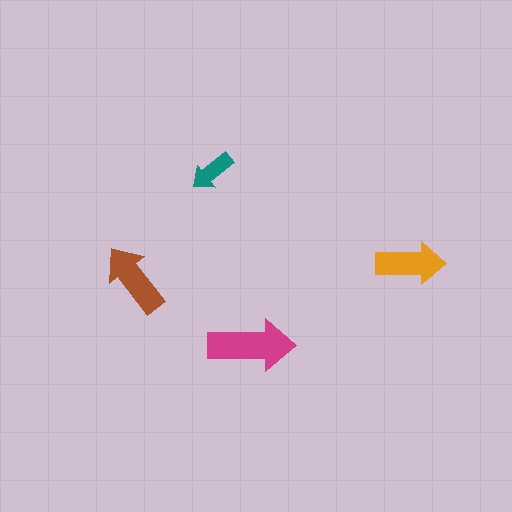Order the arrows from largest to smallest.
the magenta one, the brown one, the orange one, the teal one.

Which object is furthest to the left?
The brown arrow is leftmost.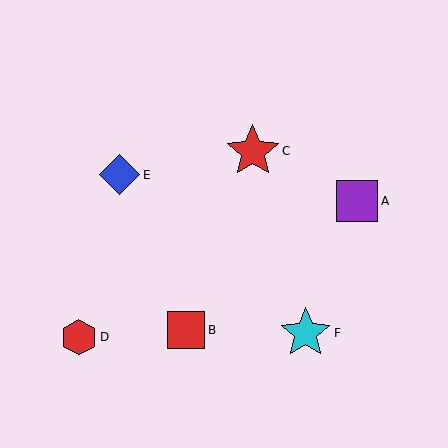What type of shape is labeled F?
Shape F is a cyan star.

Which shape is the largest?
The red star (labeled C) is the largest.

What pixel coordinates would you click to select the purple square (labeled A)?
Click at (357, 201) to select the purple square A.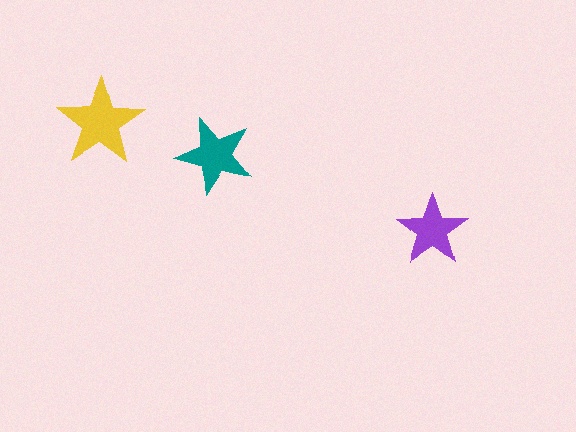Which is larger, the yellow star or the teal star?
The yellow one.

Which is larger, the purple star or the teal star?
The teal one.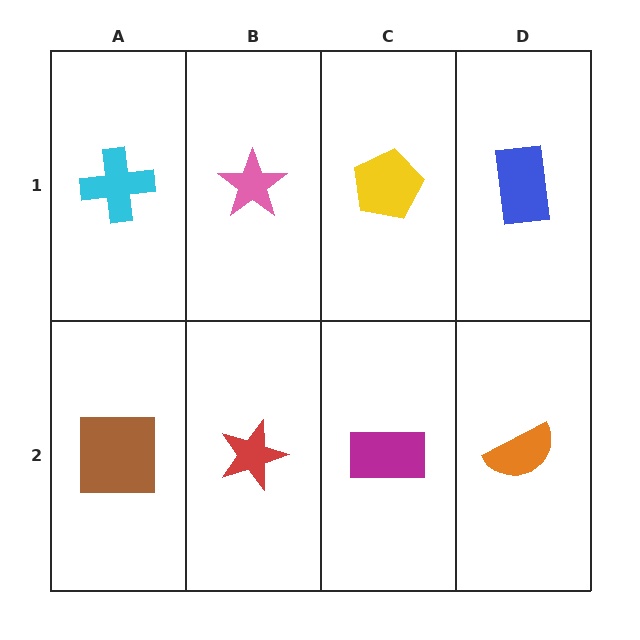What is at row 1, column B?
A pink star.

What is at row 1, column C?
A yellow pentagon.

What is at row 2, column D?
An orange semicircle.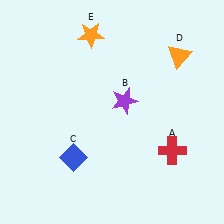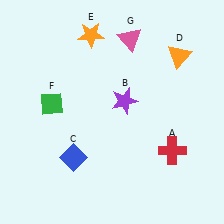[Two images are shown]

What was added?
A green diamond (F), a pink triangle (G) were added in Image 2.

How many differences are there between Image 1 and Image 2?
There are 2 differences between the two images.